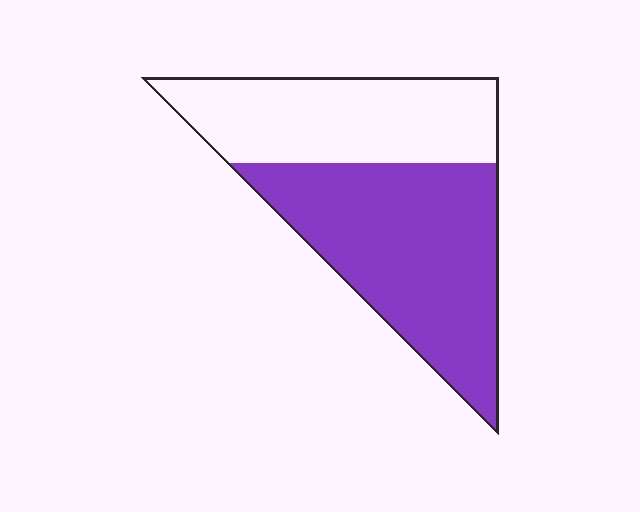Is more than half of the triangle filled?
Yes.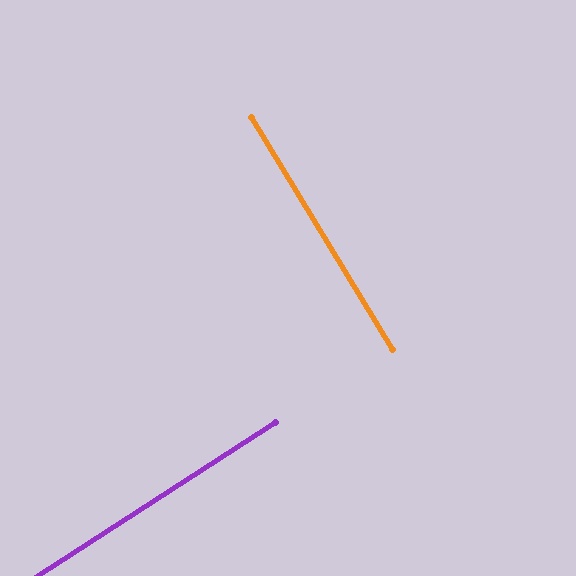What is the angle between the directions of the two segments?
Approximately 88 degrees.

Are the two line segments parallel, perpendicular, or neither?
Perpendicular — they meet at approximately 88°.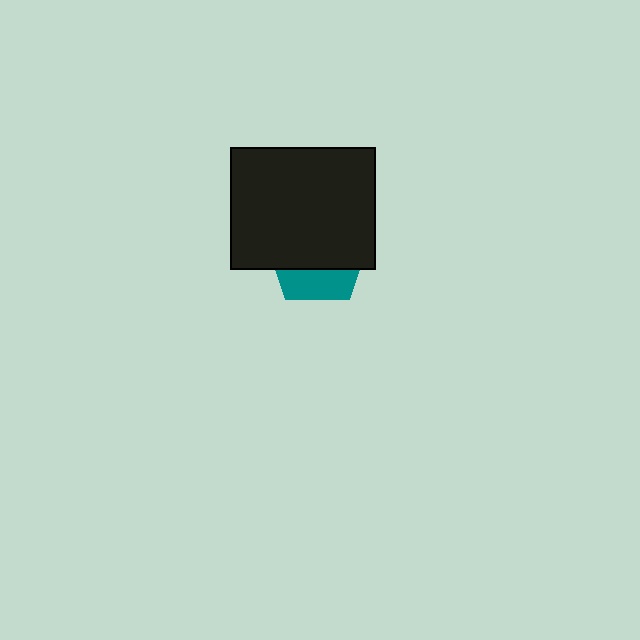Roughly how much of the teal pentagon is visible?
A small part of it is visible (roughly 31%).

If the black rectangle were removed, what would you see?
You would see the complete teal pentagon.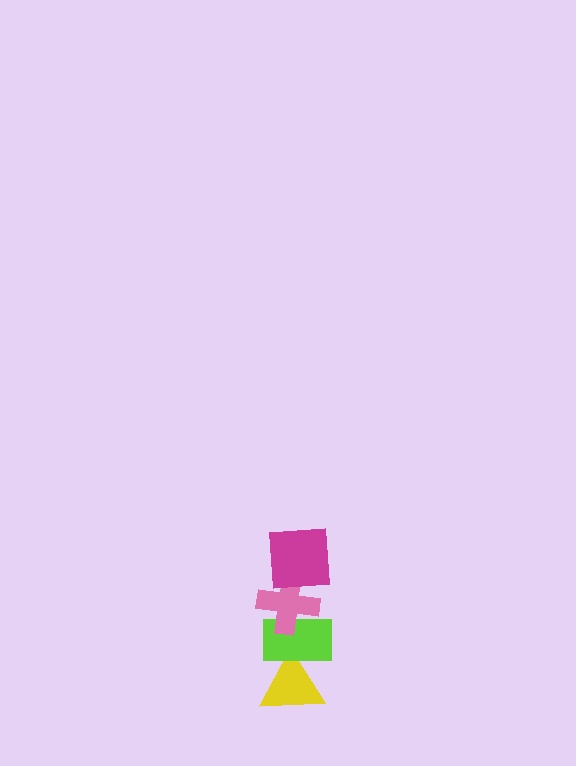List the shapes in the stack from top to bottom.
From top to bottom: the magenta square, the pink cross, the lime rectangle, the yellow triangle.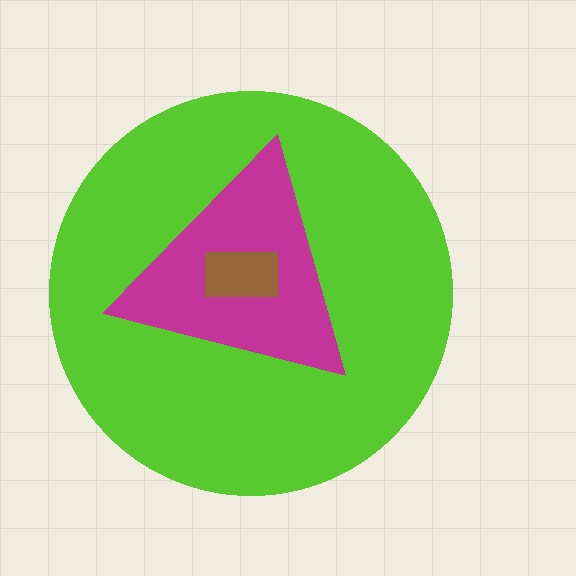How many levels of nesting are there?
3.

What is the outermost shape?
The lime circle.